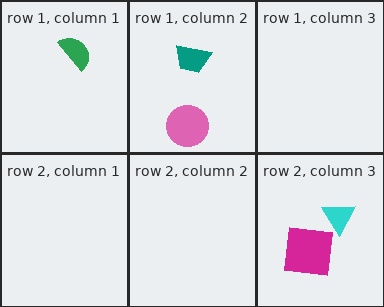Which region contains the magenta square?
The row 2, column 3 region.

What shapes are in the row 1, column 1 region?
The green semicircle.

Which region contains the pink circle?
The row 1, column 2 region.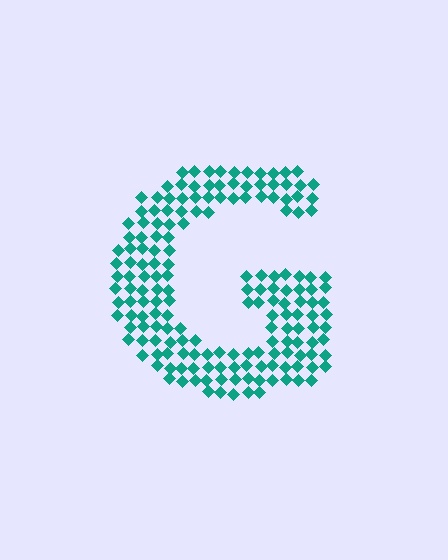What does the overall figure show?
The overall figure shows the letter G.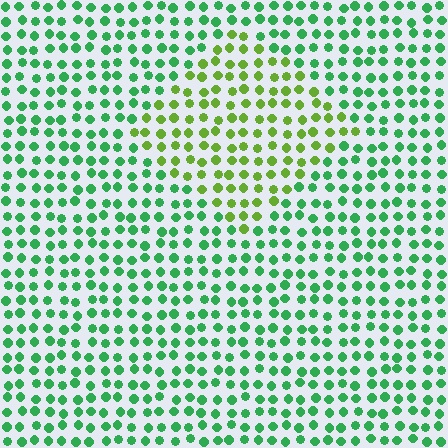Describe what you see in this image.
The image is filled with small green elements in a uniform arrangement. A diamond-shaped region is visible where the elements are tinted to a slightly different hue, forming a subtle color boundary.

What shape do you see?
I see a diamond.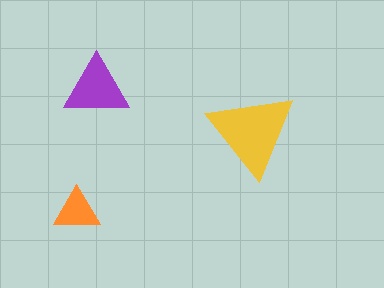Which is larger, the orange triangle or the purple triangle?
The purple one.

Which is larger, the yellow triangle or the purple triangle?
The yellow one.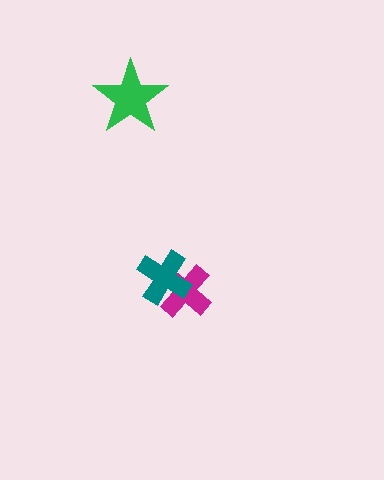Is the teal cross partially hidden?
No, no other shape covers it.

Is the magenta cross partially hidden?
Yes, it is partially covered by another shape.